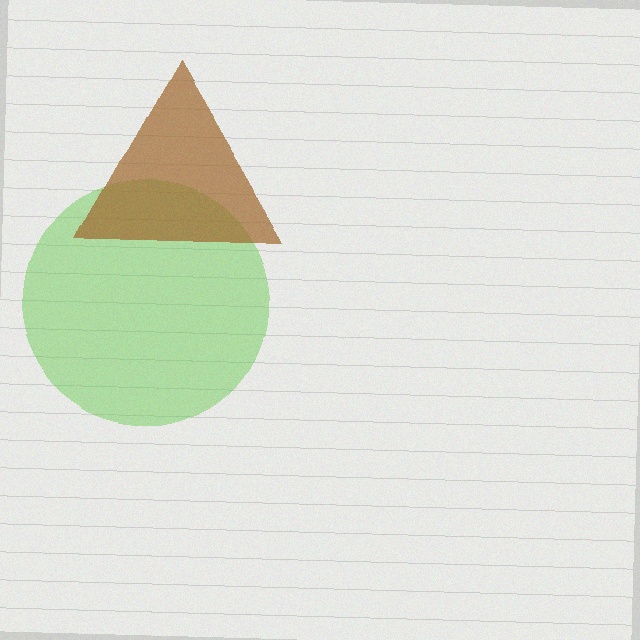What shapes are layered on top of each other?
The layered shapes are: a lime circle, a brown triangle.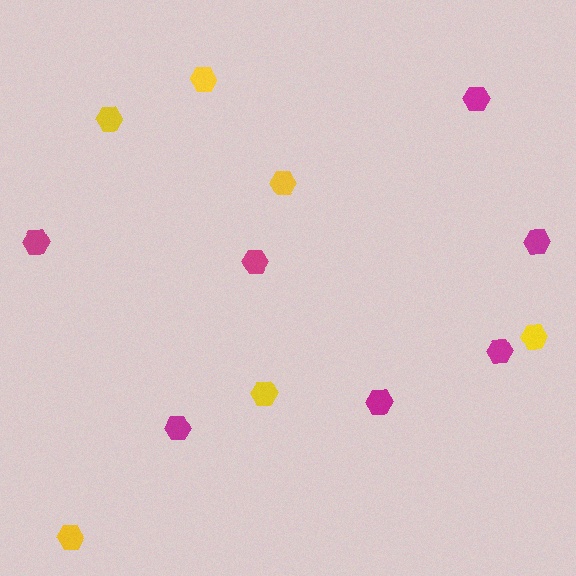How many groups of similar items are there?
There are 2 groups: one group of yellow hexagons (6) and one group of magenta hexagons (7).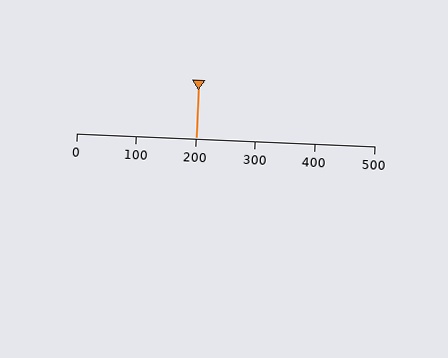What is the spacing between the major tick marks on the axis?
The major ticks are spaced 100 apart.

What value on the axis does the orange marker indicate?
The marker indicates approximately 200.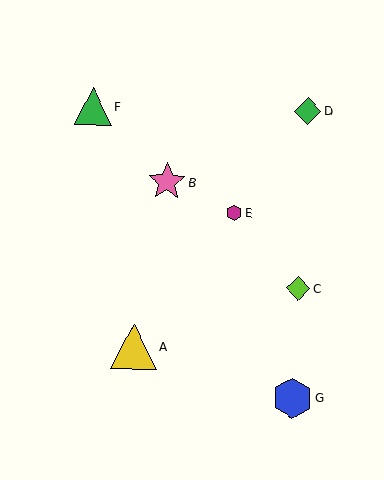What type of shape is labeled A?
Shape A is a yellow triangle.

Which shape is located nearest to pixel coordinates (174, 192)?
The pink star (labeled B) at (167, 182) is nearest to that location.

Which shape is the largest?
The yellow triangle (labeled A) is the largest.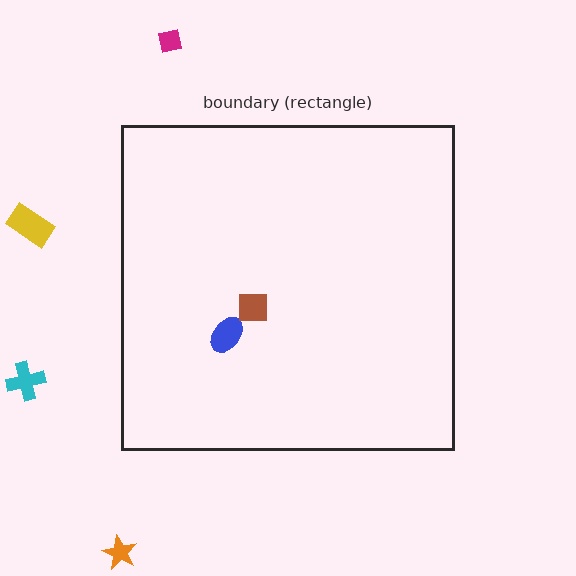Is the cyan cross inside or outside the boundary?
Outside.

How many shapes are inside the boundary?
2 inside, 4 outside.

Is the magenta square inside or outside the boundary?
Outside.